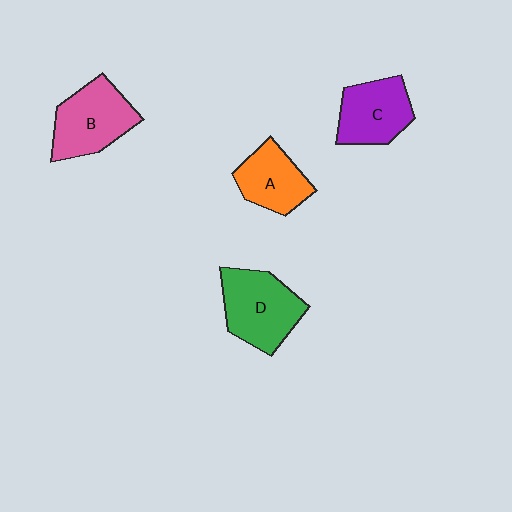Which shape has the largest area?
Shape D (green).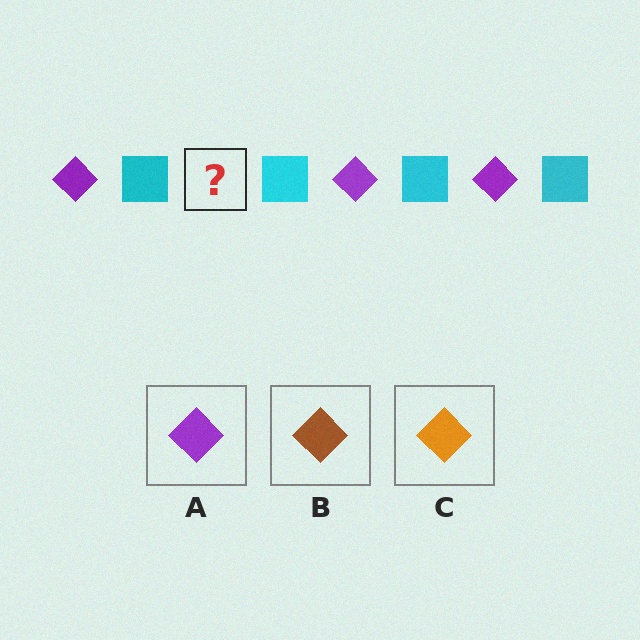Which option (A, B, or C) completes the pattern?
A.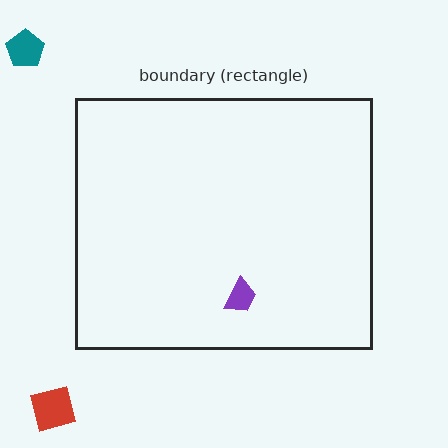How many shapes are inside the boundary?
1 inside, 2 outside.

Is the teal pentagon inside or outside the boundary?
Outside.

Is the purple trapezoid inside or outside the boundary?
Inside.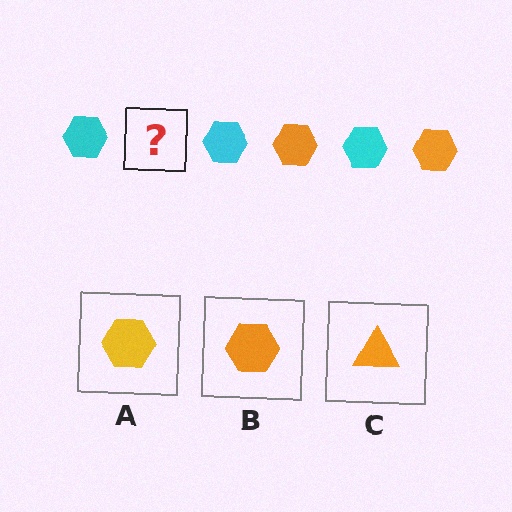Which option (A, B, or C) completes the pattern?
B.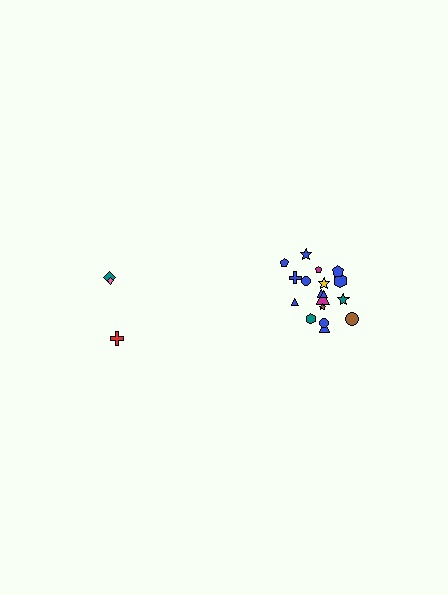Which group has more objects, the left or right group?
The right group.